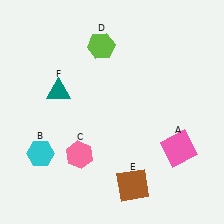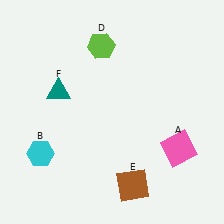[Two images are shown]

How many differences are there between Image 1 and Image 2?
There is 1 difference between the two images.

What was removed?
The pink hexagon (C) was removed in Image 2.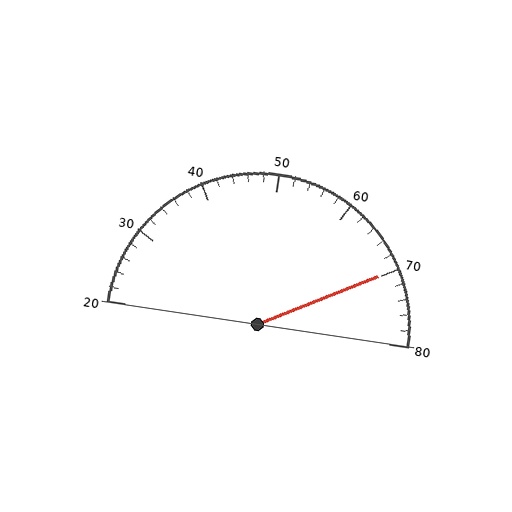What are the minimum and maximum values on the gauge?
The gauge ranges from 20 to 80.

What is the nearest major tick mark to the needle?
The nearest major tick mark is 70.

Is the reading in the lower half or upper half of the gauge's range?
The reading is in the upper half of the range (20 to 80).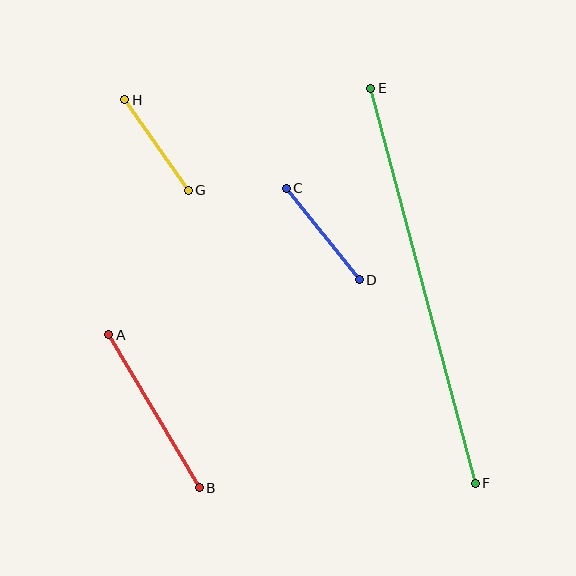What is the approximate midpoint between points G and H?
The midpoint is at approximately (157, 145) pixels.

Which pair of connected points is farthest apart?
Points E and F are farthest apart.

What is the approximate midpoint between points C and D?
The midpoint is at approximately (323, 234) pixels.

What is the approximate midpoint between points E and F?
The midpoint is at approximately (423, 286) pixels.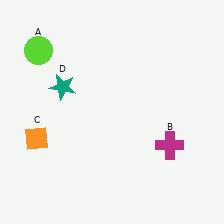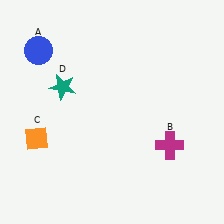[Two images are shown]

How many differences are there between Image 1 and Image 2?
There is 1 difference between the two images.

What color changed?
The circle (A) changed from lime in Image 1 to blue in Image 2.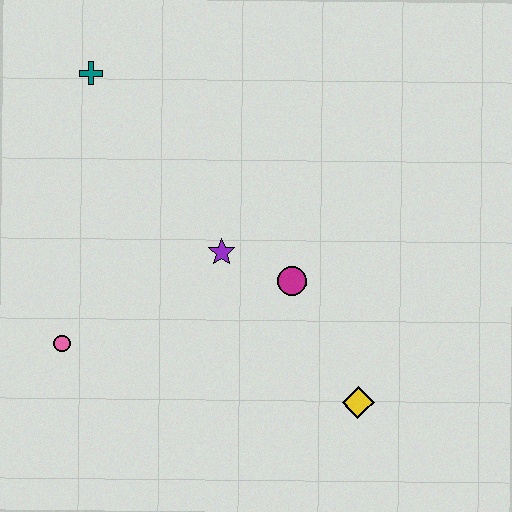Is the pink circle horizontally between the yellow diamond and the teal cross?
No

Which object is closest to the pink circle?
The purple star is closest to the pink circle.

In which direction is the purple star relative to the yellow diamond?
The purple star is above the yellow diamond.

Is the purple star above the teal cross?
No